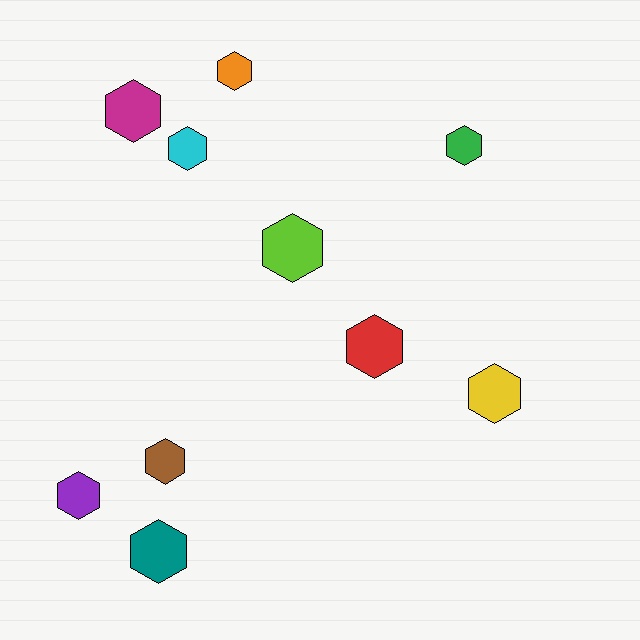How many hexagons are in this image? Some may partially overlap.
There are 10 hexagons.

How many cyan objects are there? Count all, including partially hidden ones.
There is 1 cyan object.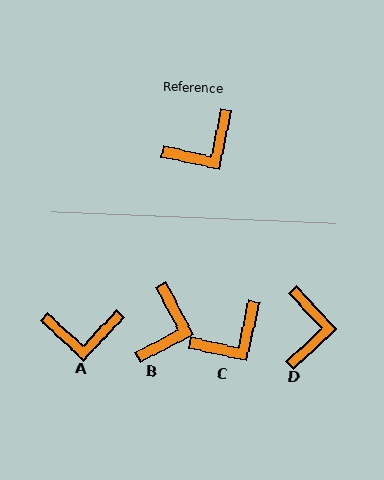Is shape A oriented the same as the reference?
No, it is off by about 31 degrees.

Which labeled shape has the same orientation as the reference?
C.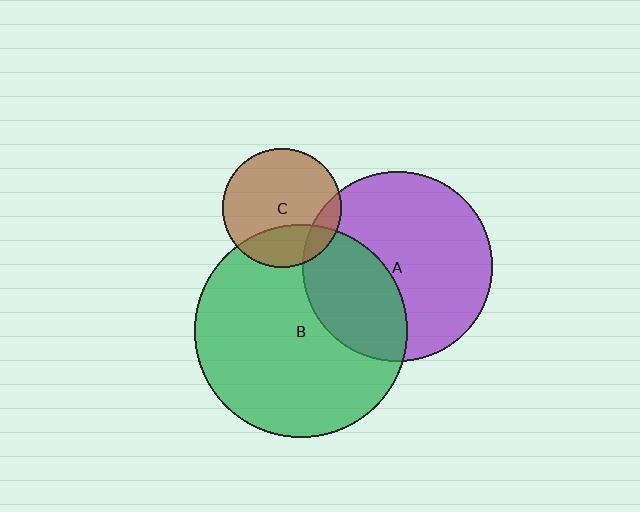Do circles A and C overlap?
Yes.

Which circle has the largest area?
Circle B (green).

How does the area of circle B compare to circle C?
Approximately 3.2 times.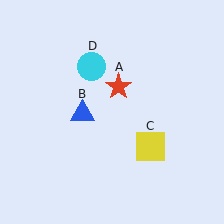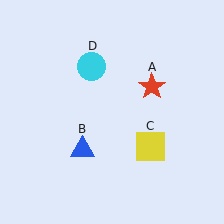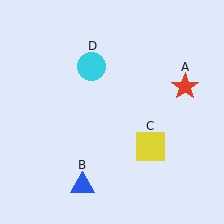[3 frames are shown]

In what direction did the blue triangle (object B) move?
The blue triangle (object B) moved down.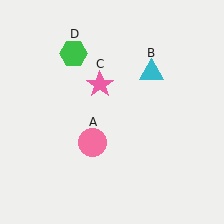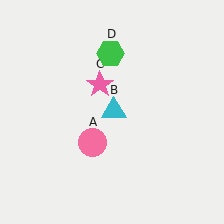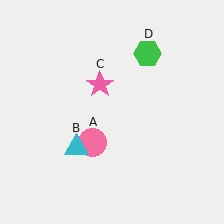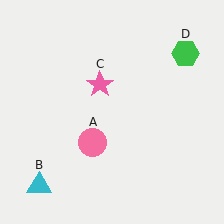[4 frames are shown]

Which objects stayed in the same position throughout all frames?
Pink circle (object A) and pink star (object C) remained stationary.